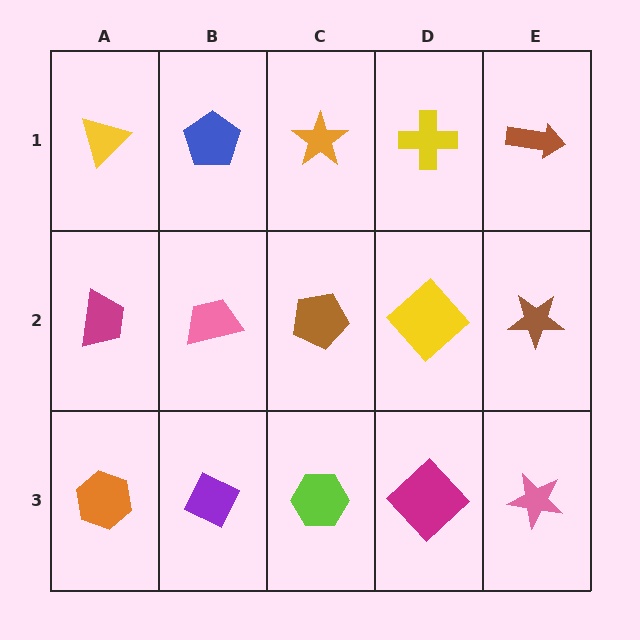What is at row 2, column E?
A brown star.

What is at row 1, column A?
A yellow triangle.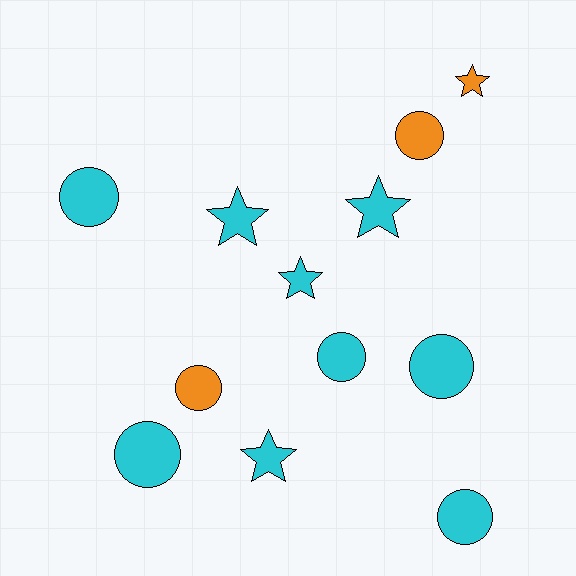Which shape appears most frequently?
Circle, with 7 objects.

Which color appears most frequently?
Cyan, with 9 objects.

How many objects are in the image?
There are 12 objects.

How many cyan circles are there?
There are 5 cyan circles.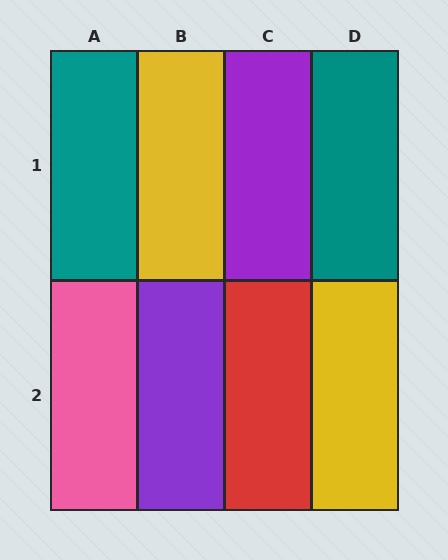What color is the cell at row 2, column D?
Yellow.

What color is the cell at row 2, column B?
Purple.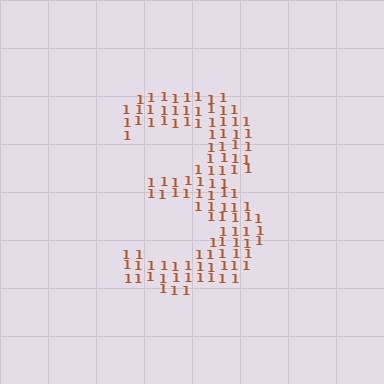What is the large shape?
The large shape is the digit 3.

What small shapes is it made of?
It is made of small digit 1's.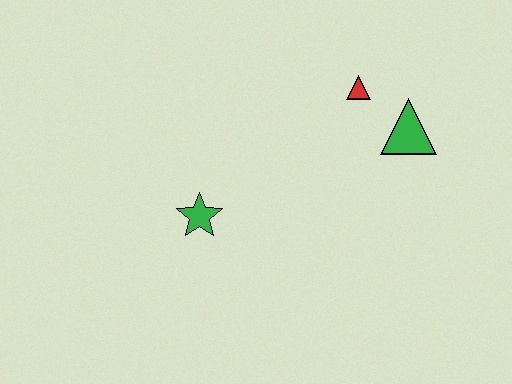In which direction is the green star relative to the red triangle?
The green star is to the left of the red triangle.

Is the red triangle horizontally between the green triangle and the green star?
Yes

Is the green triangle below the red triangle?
Yes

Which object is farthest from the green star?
The green triangle is farthest from the green star.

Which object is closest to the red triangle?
The green triangle is closest to the red triangle.